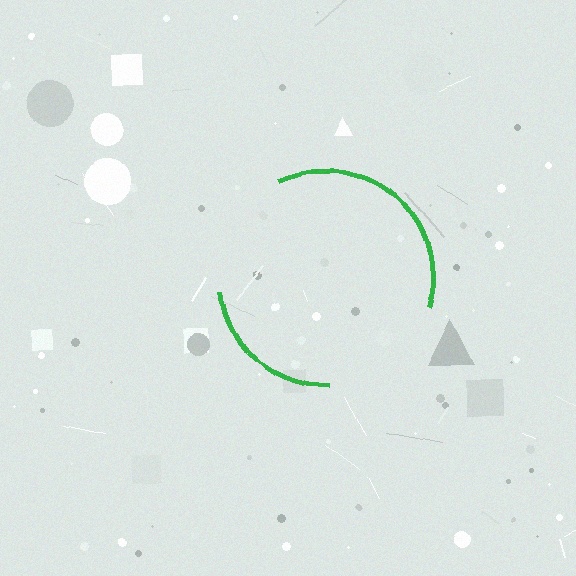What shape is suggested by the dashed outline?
The dashed outline suggests a circle.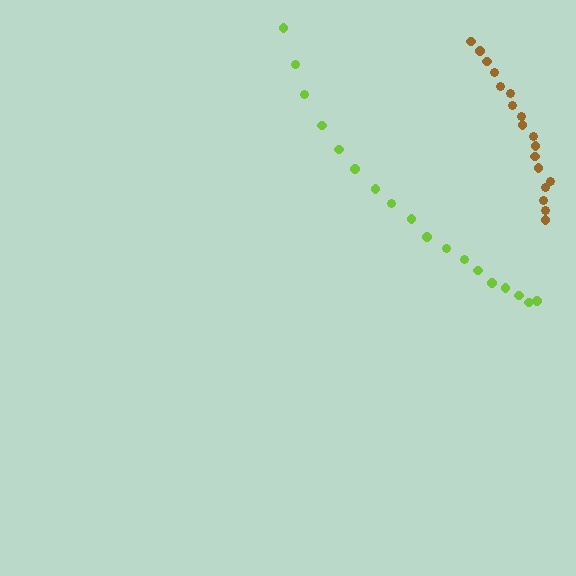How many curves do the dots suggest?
There are 2 distinct paths.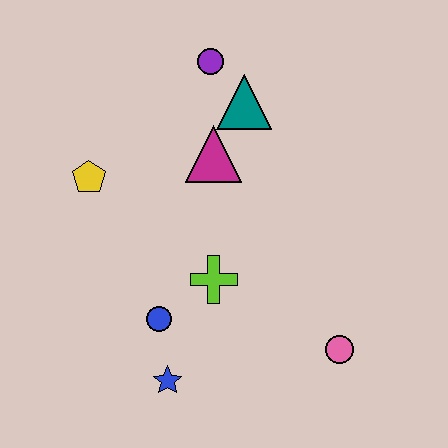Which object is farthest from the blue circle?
The purple circle is farthest from the blue circle.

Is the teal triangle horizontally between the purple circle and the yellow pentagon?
No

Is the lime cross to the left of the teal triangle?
Yes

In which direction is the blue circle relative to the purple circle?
The blue circle is below the purple circle.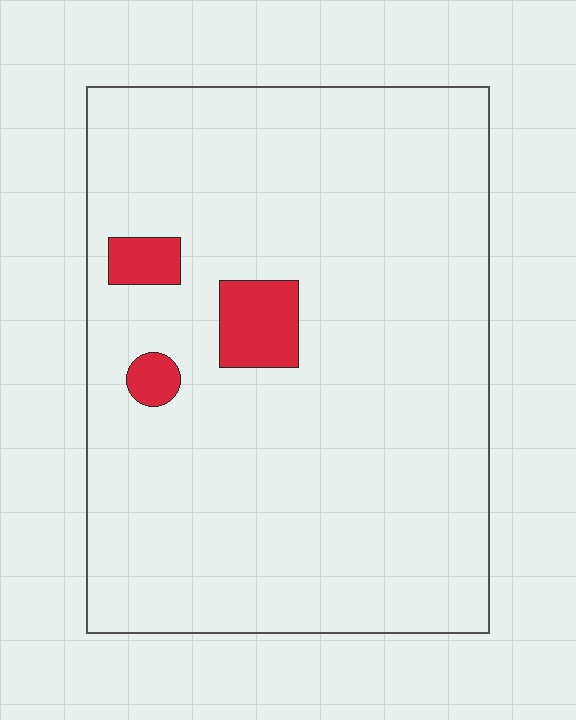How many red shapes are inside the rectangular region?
3.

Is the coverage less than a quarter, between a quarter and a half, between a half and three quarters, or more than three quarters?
Less than a quarter.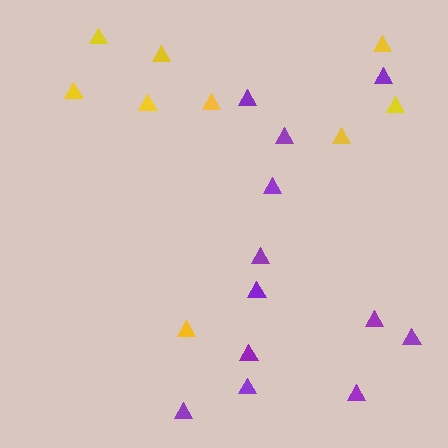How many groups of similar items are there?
There are 2 groups: one group of yellow triangles (9) and one group of purple triangles (12).